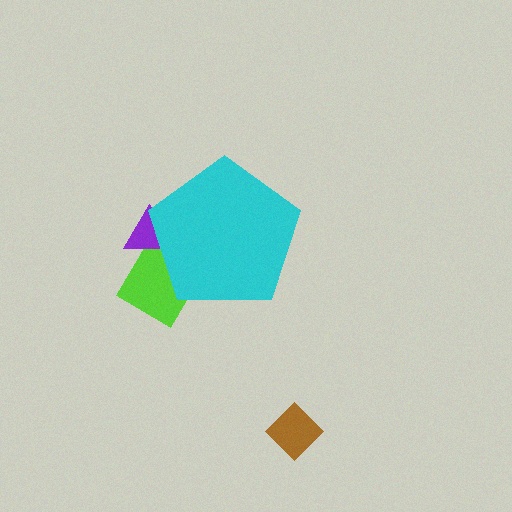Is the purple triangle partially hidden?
Yes, the purple triangle is partially hidden behind the cyan pentagon.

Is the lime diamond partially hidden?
Yes, the lime diamond is partially hidden behind the cyan pentagon.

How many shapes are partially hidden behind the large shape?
2 shapes are partially hidden.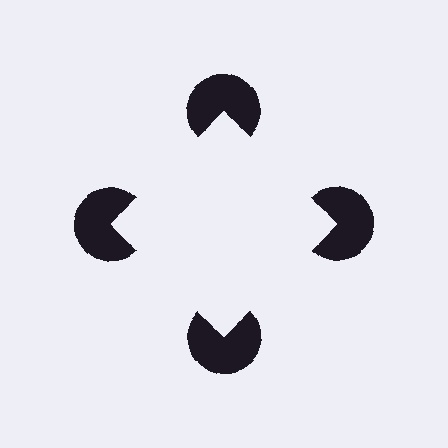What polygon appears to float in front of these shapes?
An illusory square — its edges are inferred from the aligned wedge cuts in the pac-man discs, not physically drawn.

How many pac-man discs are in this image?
There are 4 — one at each vertex of the illusory square.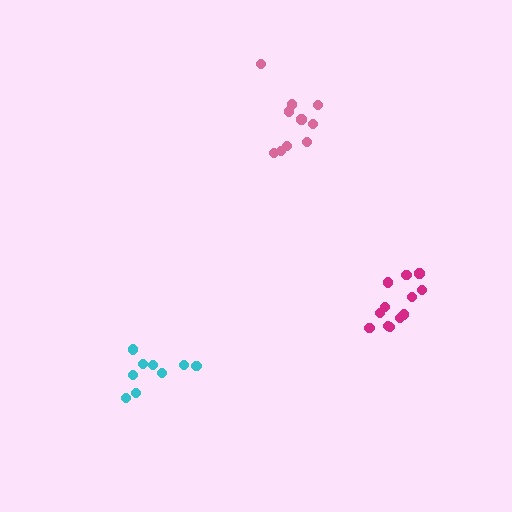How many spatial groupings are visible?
There are 3 spatial groupings.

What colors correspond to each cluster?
The clusters are colored: pink, magenta, cyan.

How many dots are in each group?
Group 1: 10 dots, Group 2: 12 dots, Group 3: 9 dots (31 total).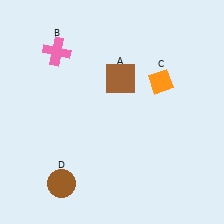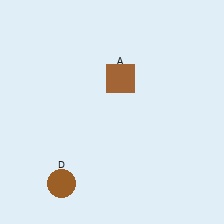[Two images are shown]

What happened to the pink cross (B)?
The pink cross (B) was removed in Image 2. It was in the top-left area of Image 1.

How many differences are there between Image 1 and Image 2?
There are 2 differences between the two images.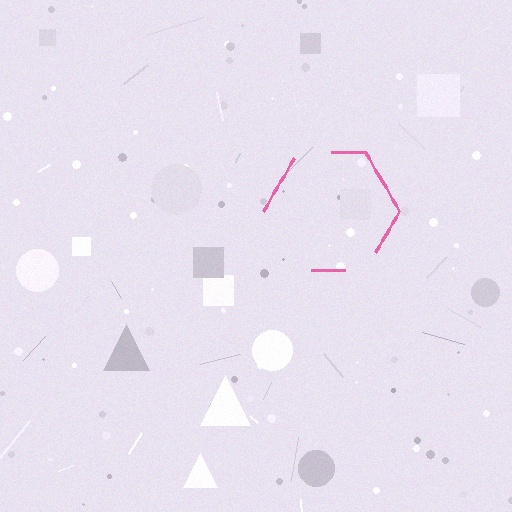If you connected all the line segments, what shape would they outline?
They would outline a hexagon.